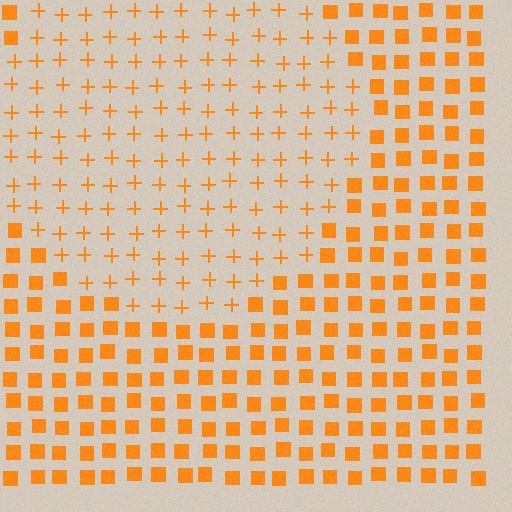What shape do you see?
I see a circle.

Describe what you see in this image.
The image is filled with small orange elements arranged in a uniform grid. A circle-shaped region contains plus signs, while the surrounding area contains squares. The boundary is defined purely by the change in element shape.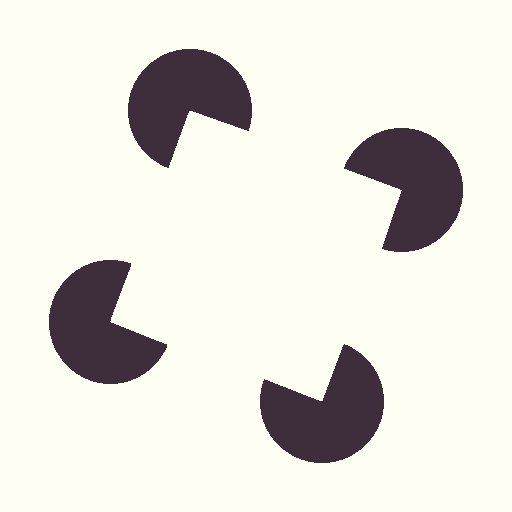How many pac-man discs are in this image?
There are 4 — one at each vertex of the illusory square.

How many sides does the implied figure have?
4 sides.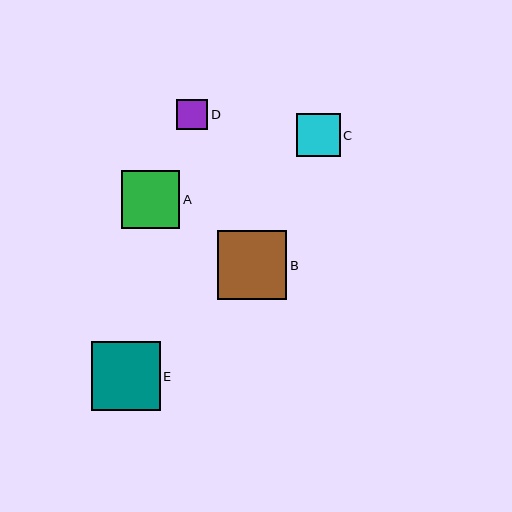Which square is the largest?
Square B is the largest with a size of approximately 69 pixels.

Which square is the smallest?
Square D is the smallest with a size of approximately 31 pixels.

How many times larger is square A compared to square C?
Square A is approximately 1.3 times the size of square C.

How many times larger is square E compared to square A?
Square E is approximately 1.2 times the size of square A.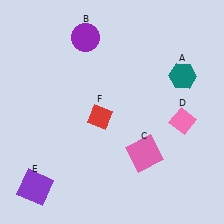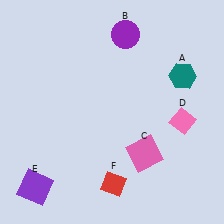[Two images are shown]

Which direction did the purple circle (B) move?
The purple circle (B) moved right.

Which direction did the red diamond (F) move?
The red diamond (F) moved down.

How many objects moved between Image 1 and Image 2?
2 objects moved between the two images.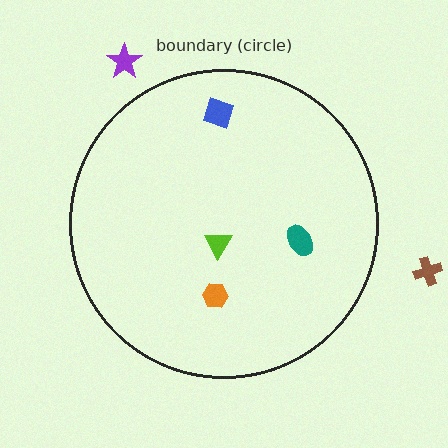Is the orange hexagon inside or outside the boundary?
Inside.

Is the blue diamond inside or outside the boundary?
Inside.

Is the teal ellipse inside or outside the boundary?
Inside.